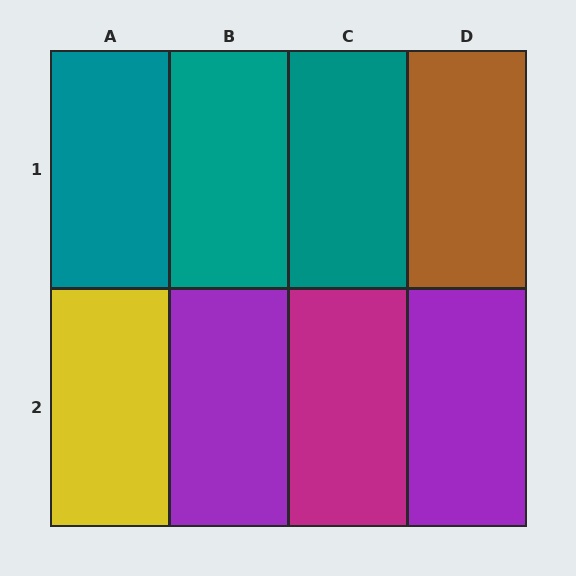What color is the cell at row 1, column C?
Teal.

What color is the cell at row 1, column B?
Teal.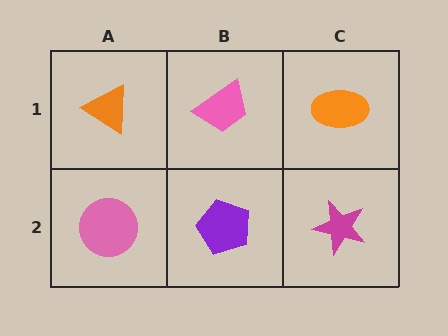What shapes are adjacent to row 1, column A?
A pink circle (row 2, column A), a pink trapezoid (row 1, column B).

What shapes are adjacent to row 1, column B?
A purple pentagon (row 2, column B), an orange triangle (row 1, column A), an orange ellipse (row 1, column C).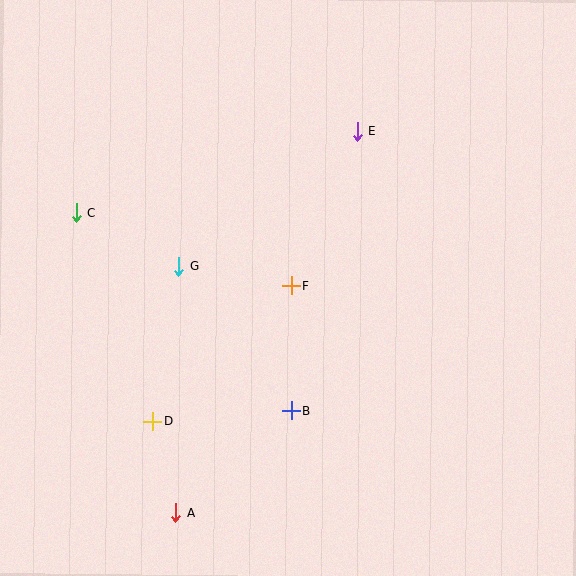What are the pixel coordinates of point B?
Point B is at (291, 411).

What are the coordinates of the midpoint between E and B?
The midpoint between E and B is at (324, 271).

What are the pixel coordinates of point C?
Point C is at (76, 212).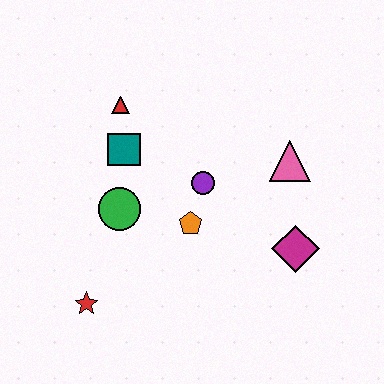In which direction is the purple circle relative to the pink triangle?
The purple circle is to the left of the pink triangle.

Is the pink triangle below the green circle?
No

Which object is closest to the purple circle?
The orange pentagon is closest to the purple circle.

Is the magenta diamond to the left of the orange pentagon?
No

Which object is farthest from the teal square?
The magenta diamond is farthest from the teal square.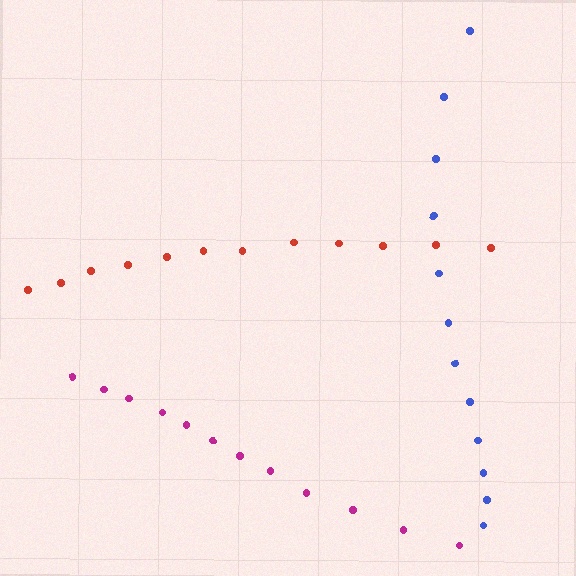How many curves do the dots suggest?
There are 3 distinct paths.